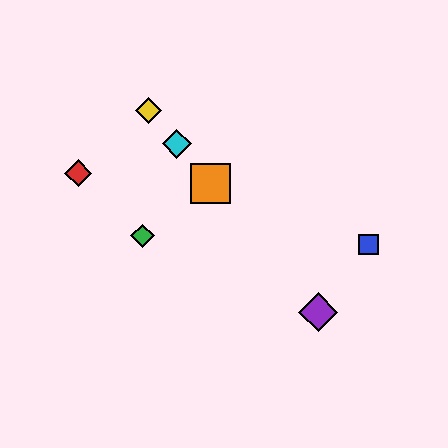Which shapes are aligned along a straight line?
The yellow diamond, the purple diamond, the orange square, the cyan diamond are aligned along a straight line.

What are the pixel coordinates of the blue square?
The blue square is at (369, 245).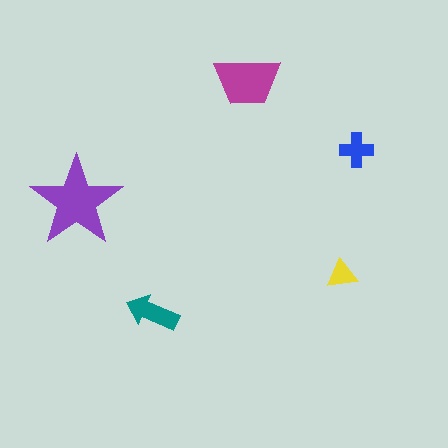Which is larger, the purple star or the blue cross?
The purple star.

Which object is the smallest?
The yellow triangle.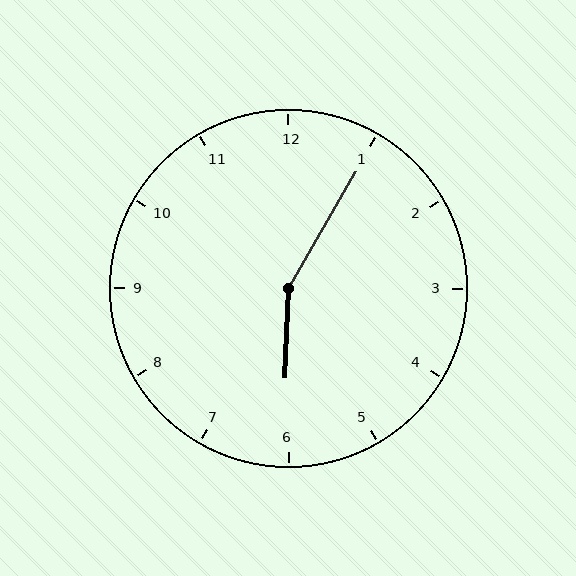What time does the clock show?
6:05.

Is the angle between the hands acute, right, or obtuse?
It is obtuse.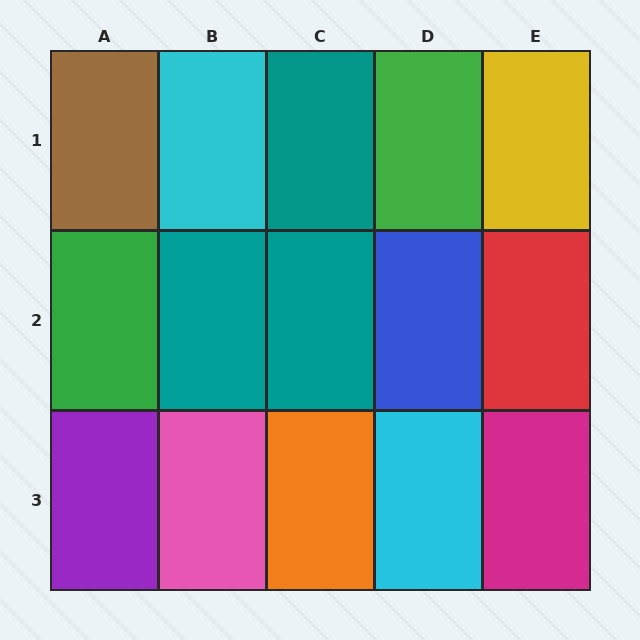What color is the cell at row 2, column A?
Green.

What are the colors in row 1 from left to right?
Brown, cyan, teal, green, yellow.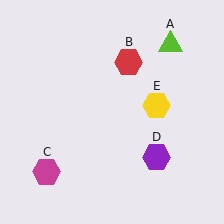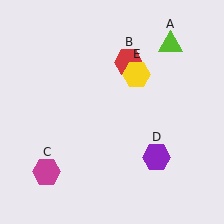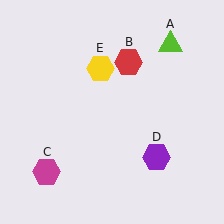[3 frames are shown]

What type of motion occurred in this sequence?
The yellow hexagon (object E) rotated counterclockwise around the center of the scene.